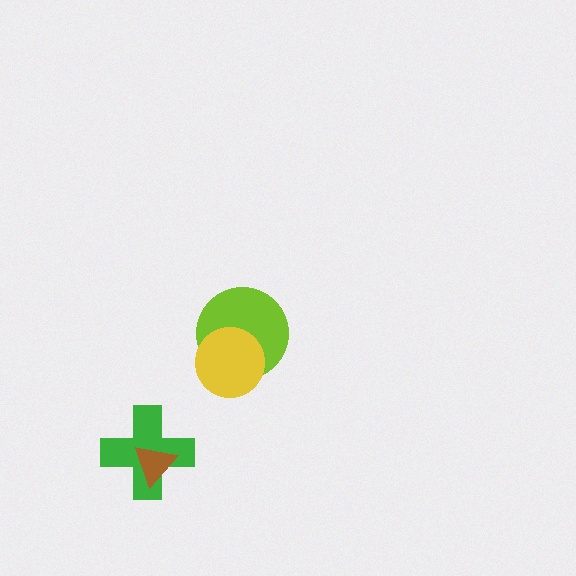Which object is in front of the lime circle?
The yellow circle is in front of the lime circle.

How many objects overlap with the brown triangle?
1 object overlaps with the brown triangle.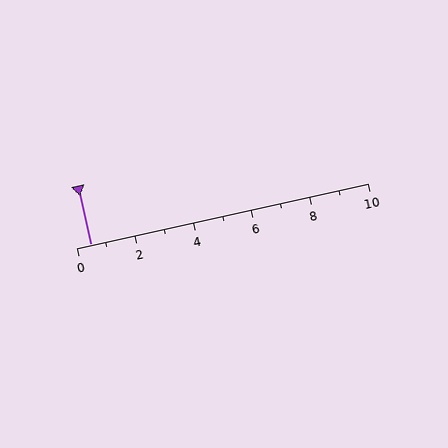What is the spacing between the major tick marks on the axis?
The major ticks are spaced 2 apart.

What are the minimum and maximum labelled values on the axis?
The axis runs from 0 to 10.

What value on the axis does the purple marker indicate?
The marker indicates approximately 0.5.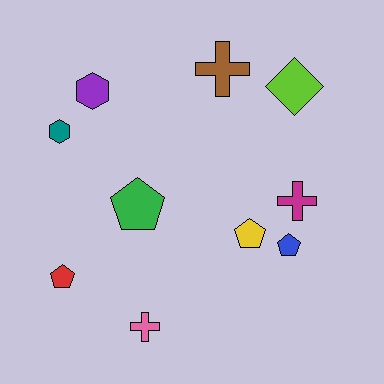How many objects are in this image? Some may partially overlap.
There are 10 objects.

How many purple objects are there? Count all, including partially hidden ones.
There is 1 purple object.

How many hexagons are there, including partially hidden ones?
There are 2 hexagons.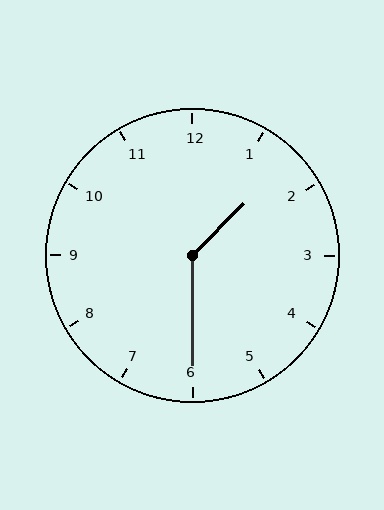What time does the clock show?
1:30.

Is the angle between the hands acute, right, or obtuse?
It is obtuse.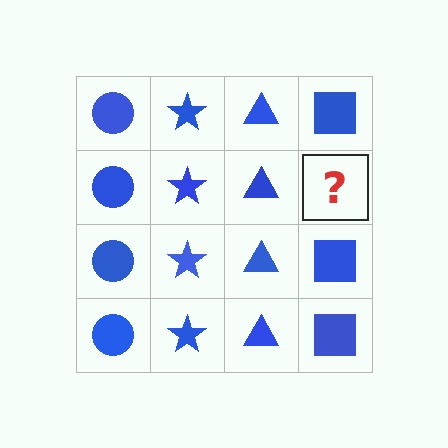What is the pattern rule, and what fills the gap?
The rule is that each column has a consistent shape. The gap should be filled with a blue square.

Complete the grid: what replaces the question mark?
The question mark should be replaced with a blue square.